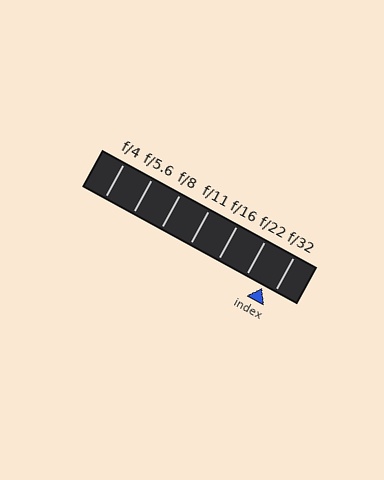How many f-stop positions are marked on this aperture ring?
There are 7 f-stop positions marked.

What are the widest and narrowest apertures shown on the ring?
The widest aperture shown is f/4 and the narrowest is f/32.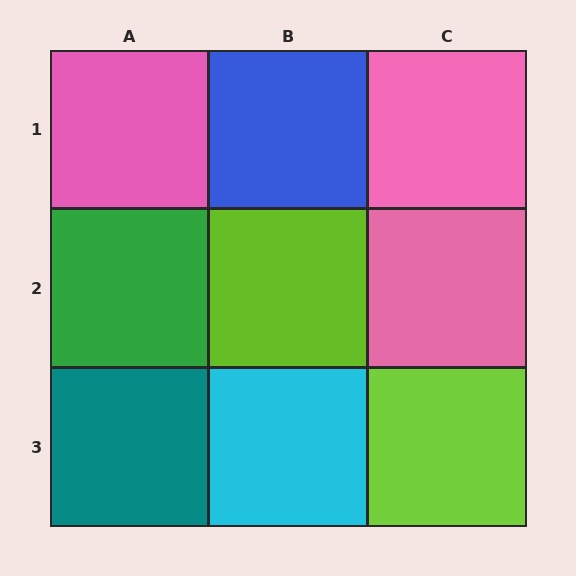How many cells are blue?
1 cell is blue.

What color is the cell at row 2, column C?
Pink.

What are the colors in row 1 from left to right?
Pink, blue, pink.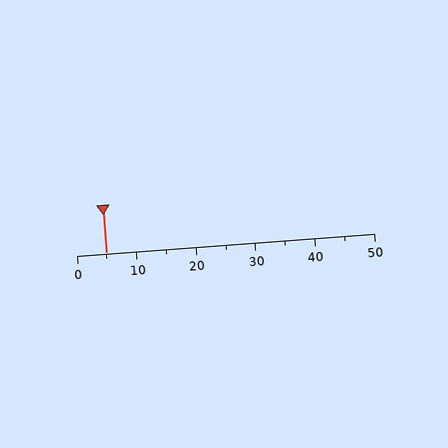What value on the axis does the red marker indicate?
The marker indicates approximately 5.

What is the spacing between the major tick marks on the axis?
The major ticks are spaced 10 apart.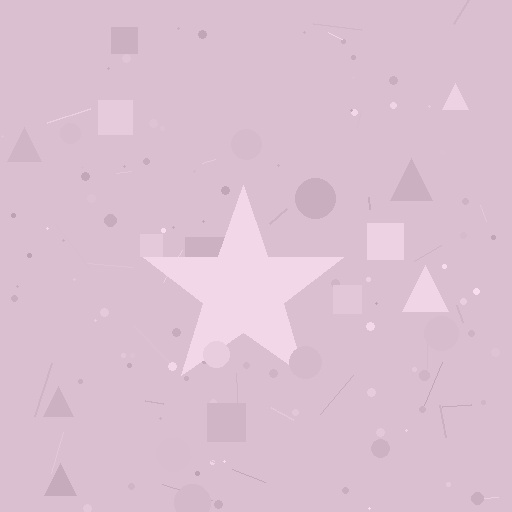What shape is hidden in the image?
A star is hidden in the image.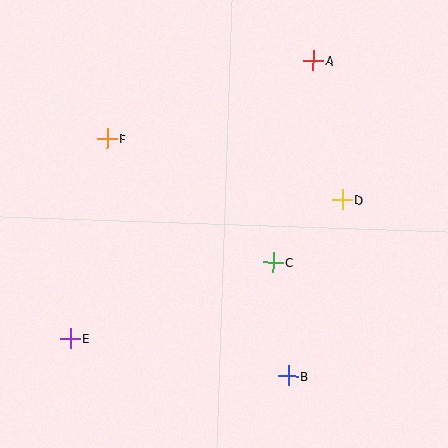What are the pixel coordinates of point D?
Point D is at (342, 200).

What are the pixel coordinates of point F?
Point F is at (107, 139).